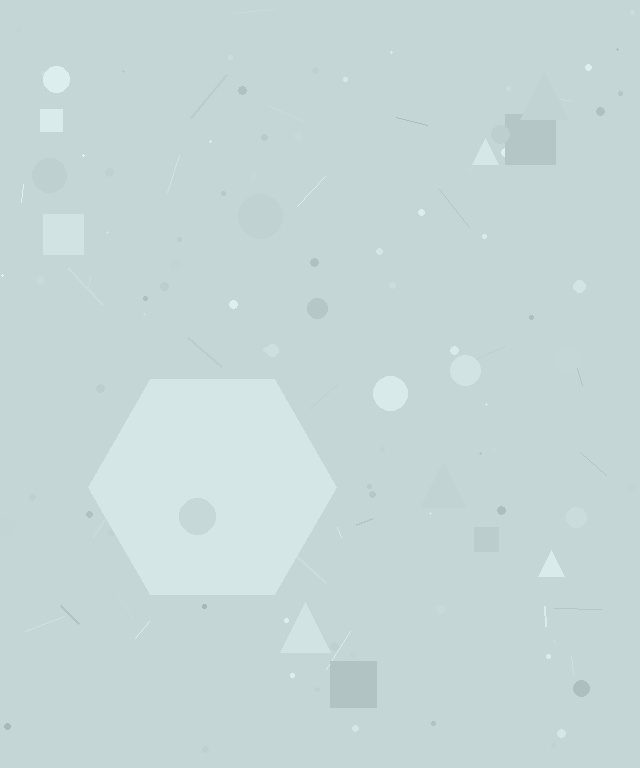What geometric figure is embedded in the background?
A hexagon is embedded in the background.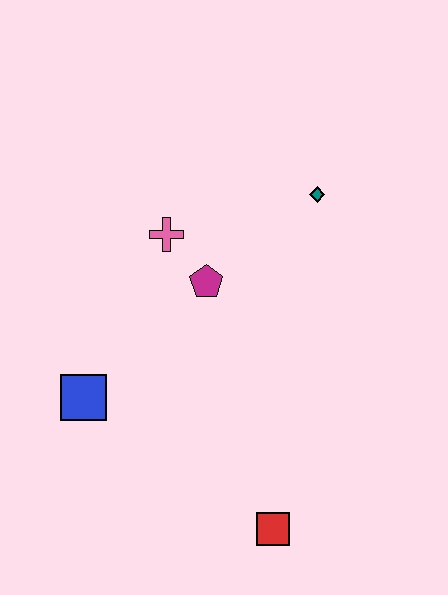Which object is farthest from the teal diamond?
The red square is farthest from the teal diamond.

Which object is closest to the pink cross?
The magenta pentagon is closest to the pink cross.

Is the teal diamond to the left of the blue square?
No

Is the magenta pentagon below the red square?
No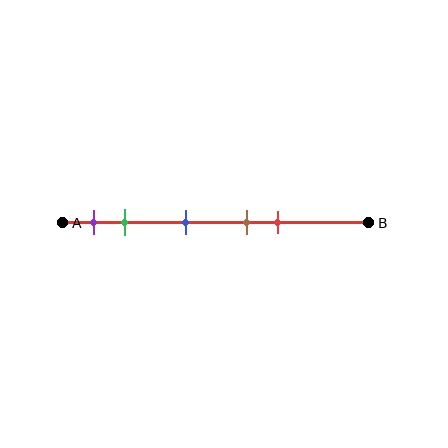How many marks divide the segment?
There are 5 marks dividing the segment.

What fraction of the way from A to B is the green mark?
The green mark is approximately 20% (0.2) of the way from A to B.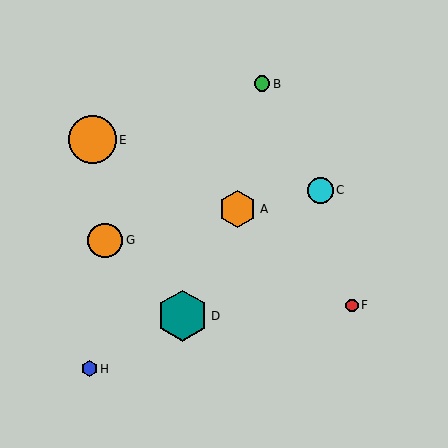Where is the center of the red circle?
The center of the red circle is at (352, 305).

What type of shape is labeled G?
Shape G is an orange circle.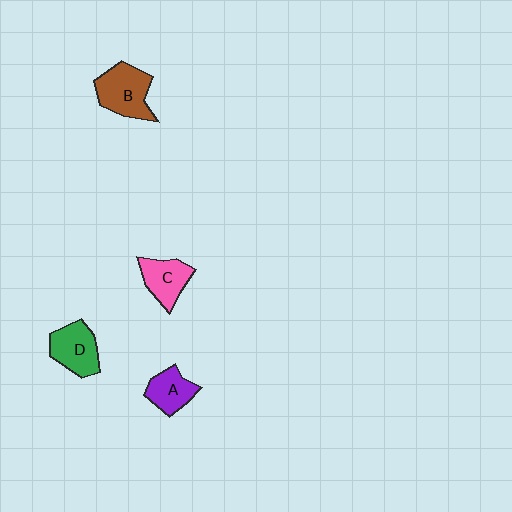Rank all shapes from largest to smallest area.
From largest to smallest: B (brown), D (green), C (pink), A (purple).